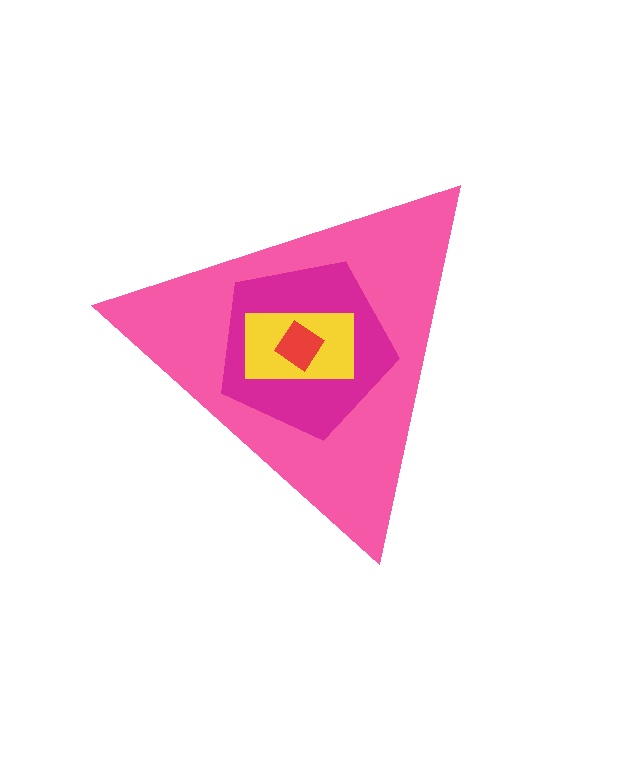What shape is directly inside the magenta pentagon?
The yellow rectangle.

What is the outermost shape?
The pink triangle.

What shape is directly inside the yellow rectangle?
The red diamond.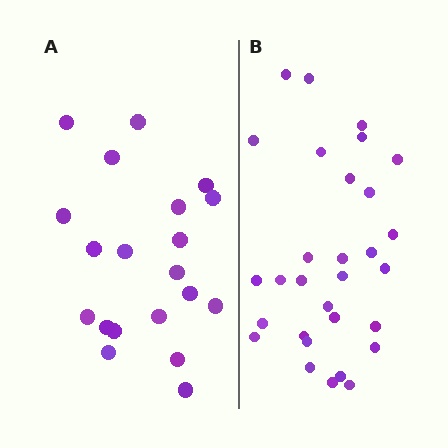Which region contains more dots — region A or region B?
Region B (the right region) has more dots.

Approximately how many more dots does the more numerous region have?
Region B has roughly 10 or so more dots than region A.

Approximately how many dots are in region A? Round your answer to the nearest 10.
About 20 dots.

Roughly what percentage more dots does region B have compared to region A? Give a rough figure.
About 50% more.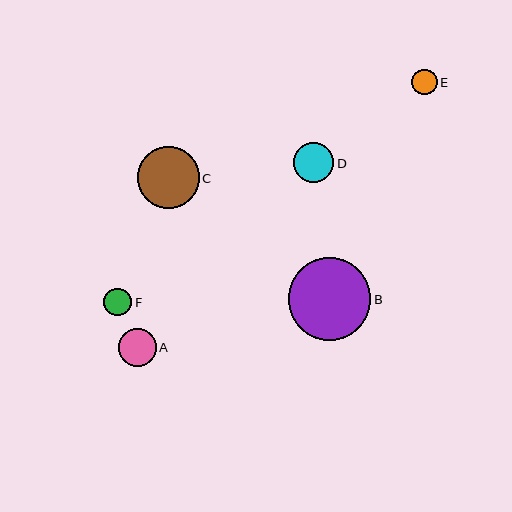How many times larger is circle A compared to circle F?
Circle A is approximately 1.4 times the size of circle F.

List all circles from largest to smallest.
From largest to smallest: B, C, D, A, F, E.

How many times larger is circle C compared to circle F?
Circle C is approximately 2.2 times the size of circle F.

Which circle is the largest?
Circle B is the largest with a size of approximately 83 pixels.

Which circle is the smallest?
Circle E is the smallest with a size of approximately 25 pixels.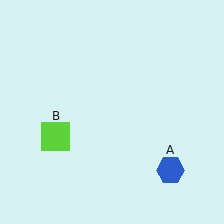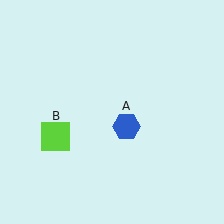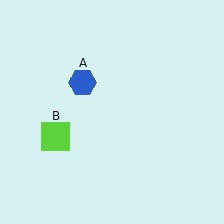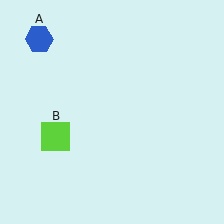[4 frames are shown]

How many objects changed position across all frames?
1 object changed position: blue hexagon (object A).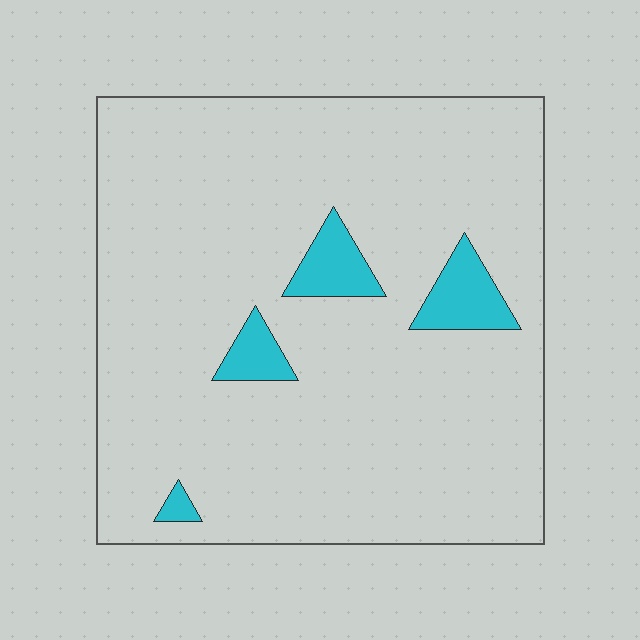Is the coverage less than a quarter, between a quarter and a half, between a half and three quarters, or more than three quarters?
Less than a quarter.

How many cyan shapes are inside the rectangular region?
4.